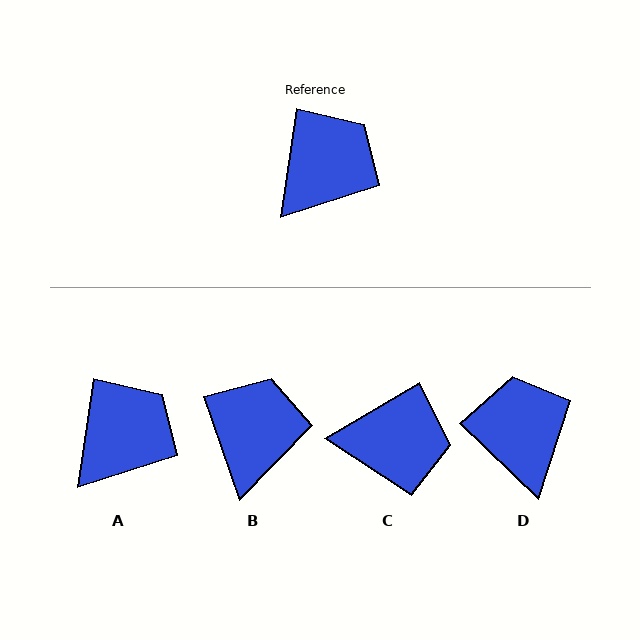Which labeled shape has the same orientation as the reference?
A.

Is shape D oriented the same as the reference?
No, it is off by about 54 degrees.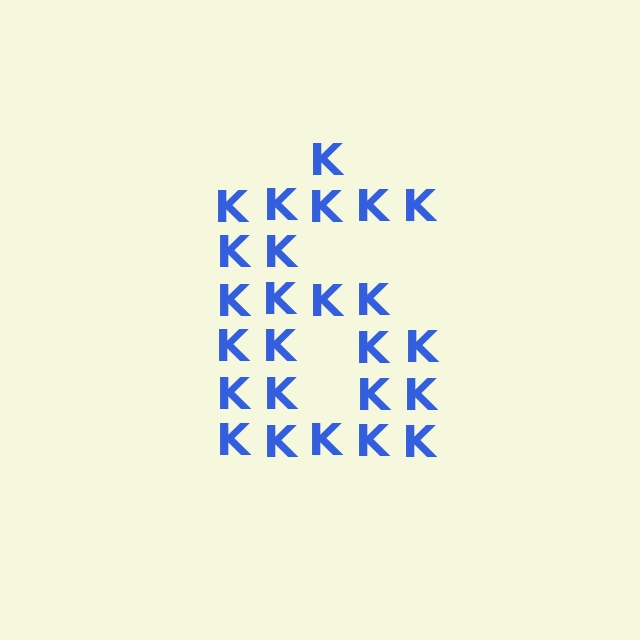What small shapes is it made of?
It is made of small letter K's.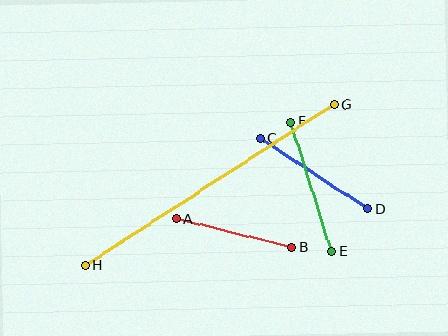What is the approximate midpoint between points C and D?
The midpoint is at approximately (314, 174) pixels.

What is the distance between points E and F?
The distance is approximately 136 pixels.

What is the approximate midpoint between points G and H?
The midpoint is at approximately (210, 185) pixels.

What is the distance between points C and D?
The distance is approximately 128 pixels.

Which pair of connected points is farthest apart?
Points G and H are farthest apart.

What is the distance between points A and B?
The distance is approximately 118 pixels.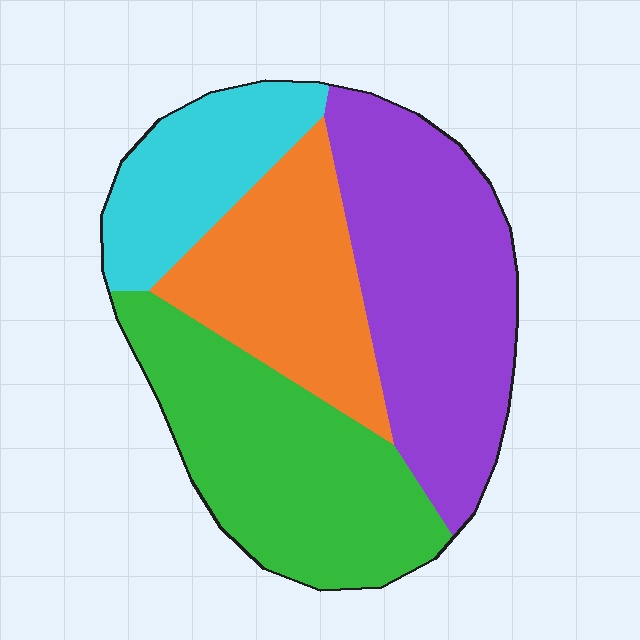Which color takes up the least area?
Cyan, at roughly 15%.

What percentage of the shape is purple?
Purple covers around 35% of the shape.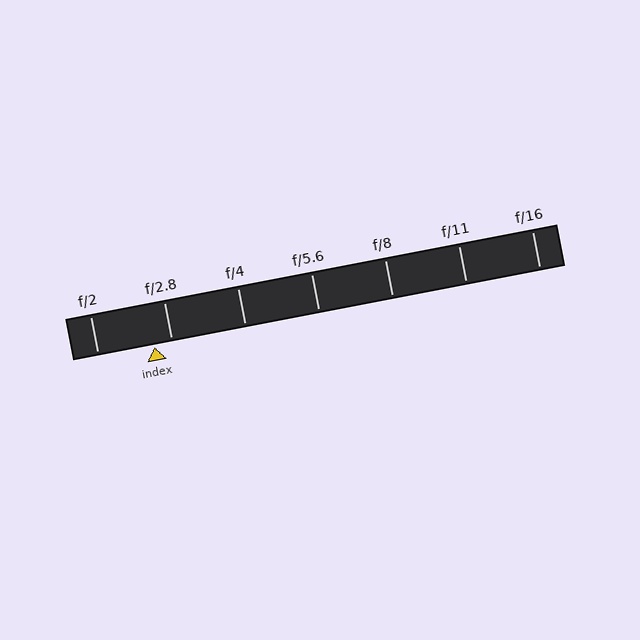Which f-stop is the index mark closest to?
The index mark is closest to f/2.8.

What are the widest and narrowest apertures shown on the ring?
The widest aperture shown is f/2 and the narrowest is f/16.